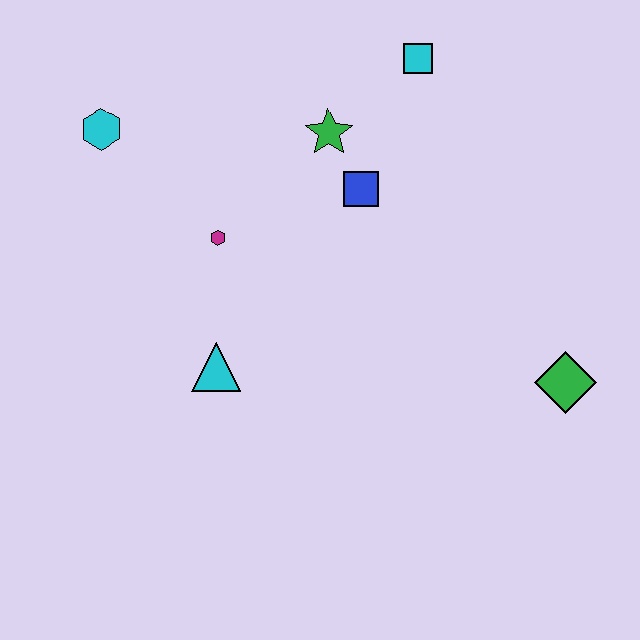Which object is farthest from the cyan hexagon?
The green diamond is farthest from the cyan hexagon.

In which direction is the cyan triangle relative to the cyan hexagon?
The cyan triangle is below the cyan hexagon.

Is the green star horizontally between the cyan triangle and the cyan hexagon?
No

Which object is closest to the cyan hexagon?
The magenta hexagon is closest to the cyan hexagon.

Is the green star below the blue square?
No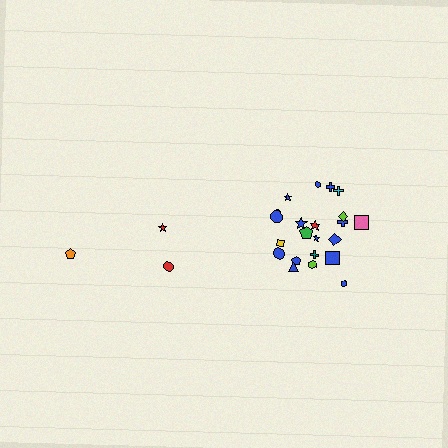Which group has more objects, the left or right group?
The right group.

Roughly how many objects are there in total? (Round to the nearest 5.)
Roughly 25 objects in total.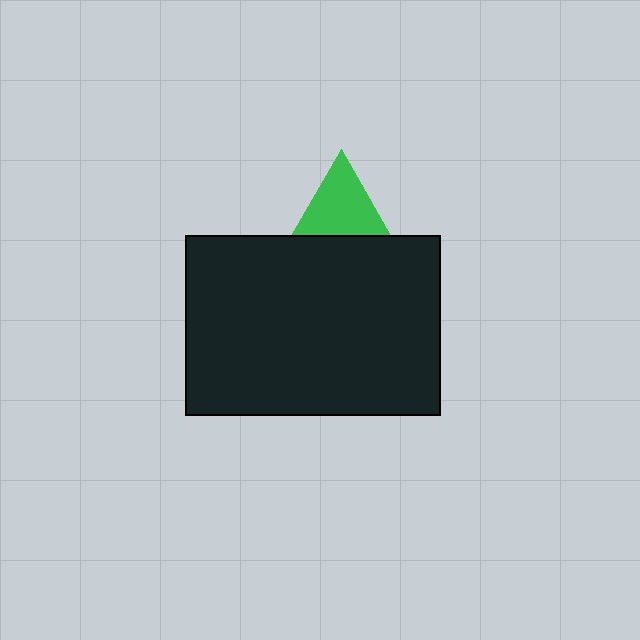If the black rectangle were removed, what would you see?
You would see the complete green triangle.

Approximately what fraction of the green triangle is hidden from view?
Roughly 36% of the green triangle is hidden behind the black rectangle.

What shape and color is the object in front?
The object in front is a black rectangle.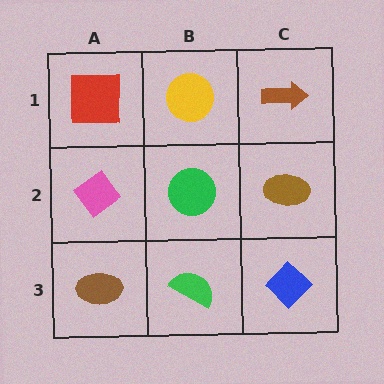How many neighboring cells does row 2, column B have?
4.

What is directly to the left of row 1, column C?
A yellow circle.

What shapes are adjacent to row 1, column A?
A pink diamond (row 2, column A), a yellow circle (row 1, column B).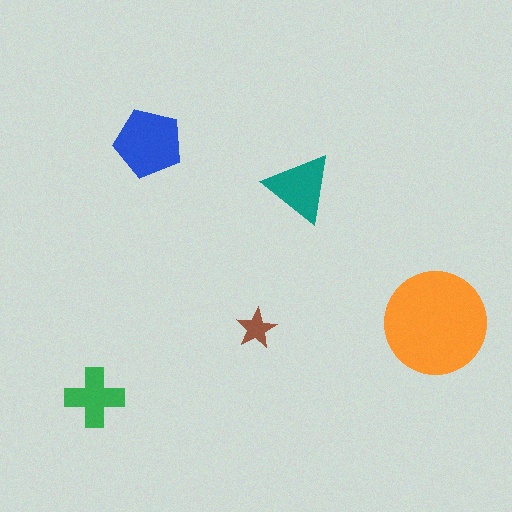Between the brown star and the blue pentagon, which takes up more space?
The blue pentagon.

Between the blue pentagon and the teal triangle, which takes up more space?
The blue pentagon.